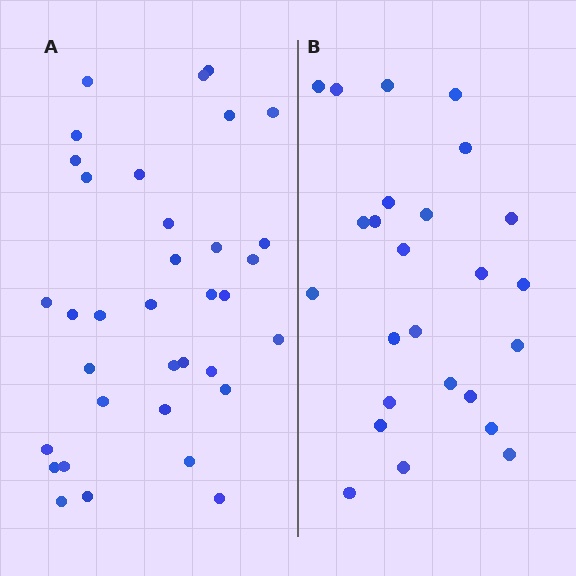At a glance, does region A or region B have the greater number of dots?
Region A (the left region) has more dots.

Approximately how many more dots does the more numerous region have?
Region A has roughly 10 or so more dots than region B.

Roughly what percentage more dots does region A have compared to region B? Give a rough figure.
About 40% more.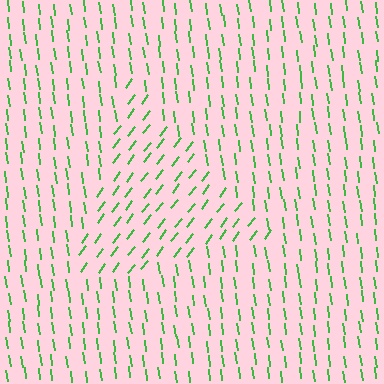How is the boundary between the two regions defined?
The boundary is defined purely by a change in line orientation (approximately 45 degrees difference). All lines are the same color and thickness.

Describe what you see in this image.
The image is filled with small green line segments. A triangle region in the image has lines oriented differently from the surrounding lines, creating a visible texture boundary.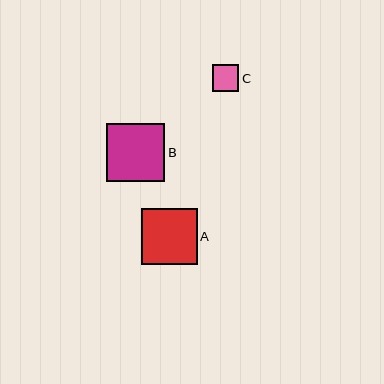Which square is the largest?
Square B is the largest with a size of approximately 58 pixels.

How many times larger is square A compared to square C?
Square A is approximately 2.1 times the size of square C.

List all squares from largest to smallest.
From largest to smallest: B, A, C.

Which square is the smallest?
Square C is the smallest with a size of approximately 27 pixels.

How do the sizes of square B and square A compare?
Square B and square A are approximately the same size.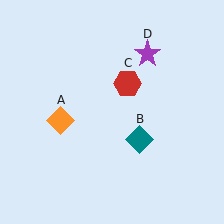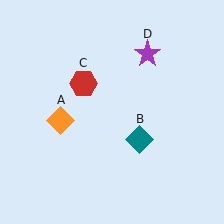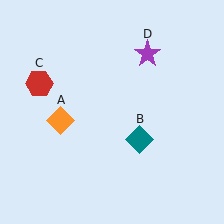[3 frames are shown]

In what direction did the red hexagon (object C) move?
The red hexagon (object C) moved left.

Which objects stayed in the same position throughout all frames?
Orange diamond (object A) and teal diamond (object B) and purple star (object D) remained stationary.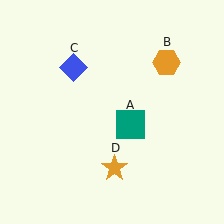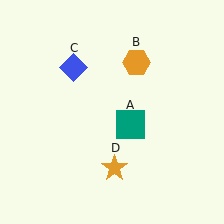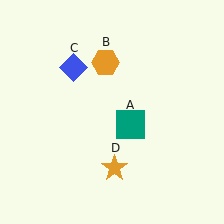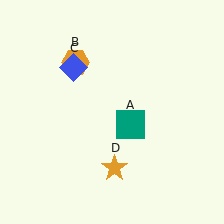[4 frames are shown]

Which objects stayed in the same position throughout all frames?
Teal square (object A) and blue diamond (object C) and orange star (object D) remained stationary.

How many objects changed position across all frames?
1 object changed position: orange hexagon (object B).